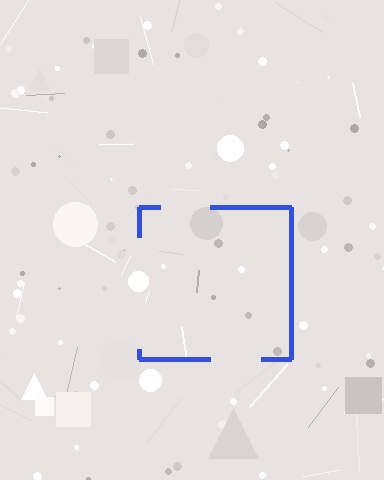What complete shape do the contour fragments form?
The contour fragments form a square.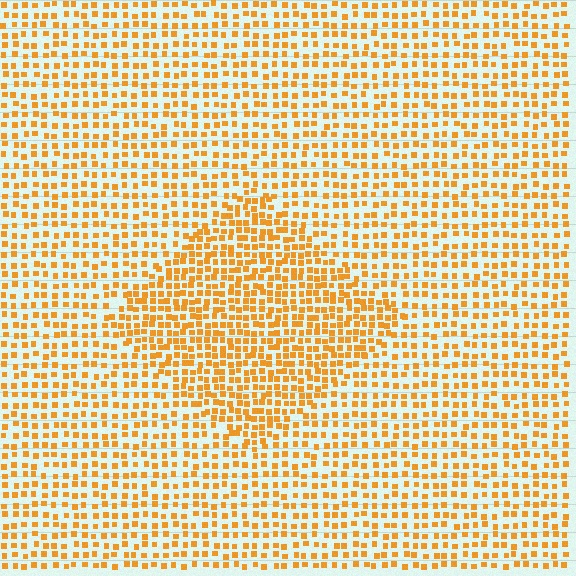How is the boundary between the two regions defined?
The boundary is defined by a change in element density (approximately 1.6x ratio). All elements are the same color, size, and shape.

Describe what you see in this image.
The image contains small orange elements arranged at two different densities. A diamond-shaped region is visible where the elements are more densely packed than the surrounding area.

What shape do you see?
I see a diamond.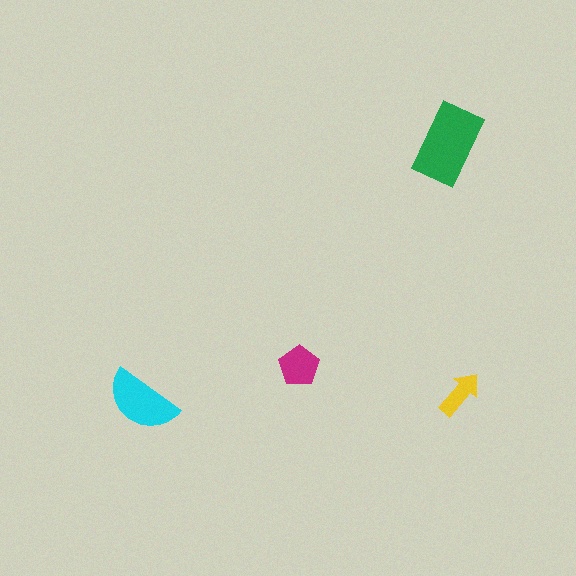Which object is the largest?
The green rectangle.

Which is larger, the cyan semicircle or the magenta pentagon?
The cyan semicircle.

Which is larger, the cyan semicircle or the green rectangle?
The green rectangle.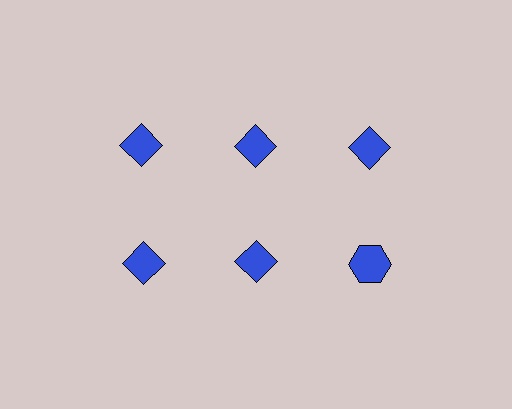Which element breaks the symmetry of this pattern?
The blue hexagon in the second row, center column breaks the symmetry. All other shapes are blue diamonds.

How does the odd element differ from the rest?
It has a different shape: hexagon instead of diamond.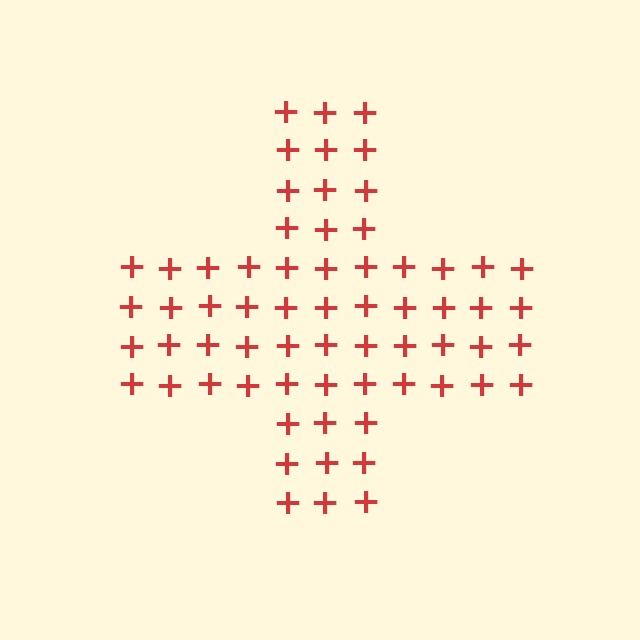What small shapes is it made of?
It is made of small plus signs.